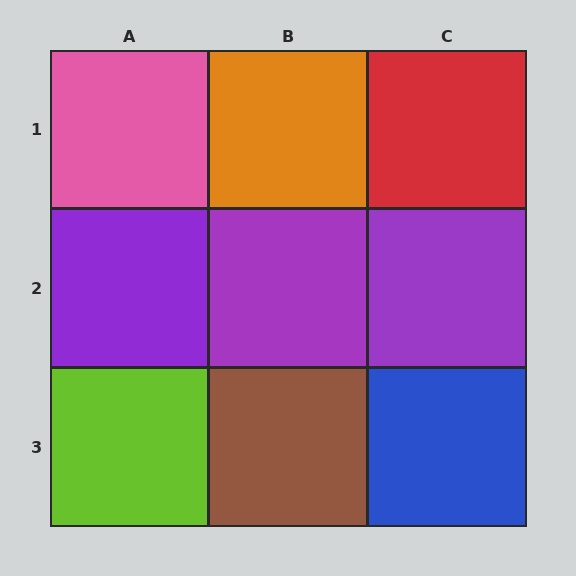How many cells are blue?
1 cell is blue.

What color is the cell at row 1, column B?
Orange.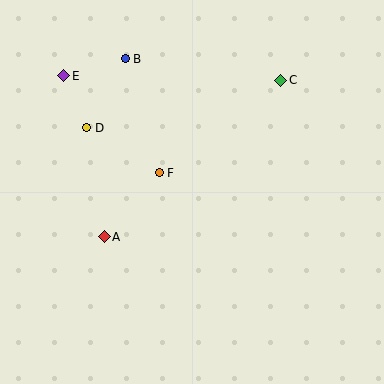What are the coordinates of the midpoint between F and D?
The midpoint between F and D is at (123, 150).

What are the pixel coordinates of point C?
Point C is at (281, 80).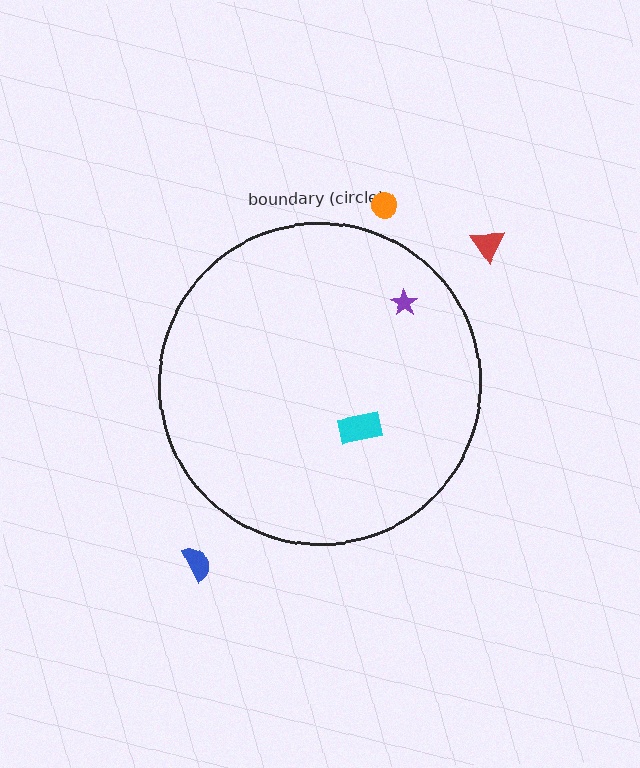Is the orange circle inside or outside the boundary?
Outside.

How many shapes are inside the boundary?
2 inside, 3 outside.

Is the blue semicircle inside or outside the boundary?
Outside.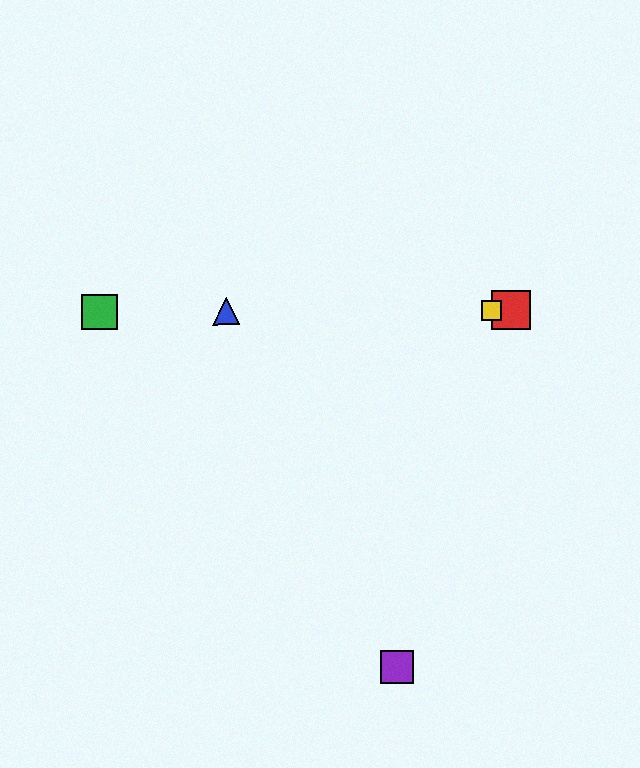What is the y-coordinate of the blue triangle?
The blue triangle is at y≈312.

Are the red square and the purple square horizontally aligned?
No, the red square is at y≈310 and the purple square is at y≈667.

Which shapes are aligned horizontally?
The red square, the blue triangle, the green square, the yellow square are aligned horizontally.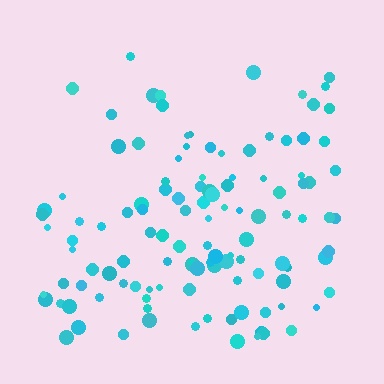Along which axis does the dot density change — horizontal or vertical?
Vertical.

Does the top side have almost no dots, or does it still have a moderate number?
Still a moderate number, just noticeably fewer than the bottom.